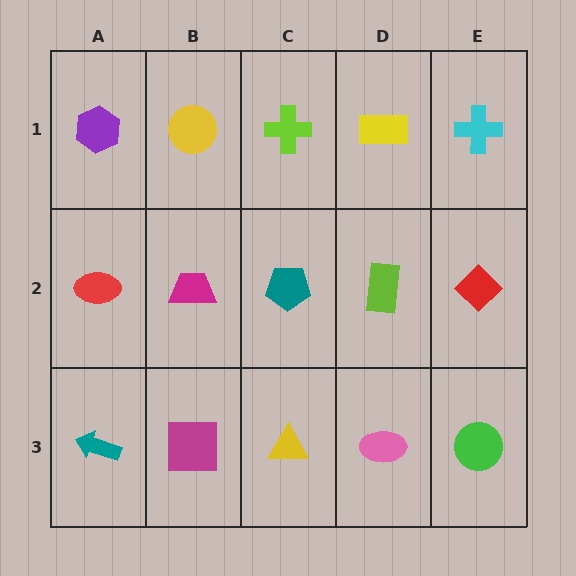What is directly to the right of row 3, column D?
A green circle.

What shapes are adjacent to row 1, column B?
A magenta trapezoid (row 2, column B), a purple hexagon (row 1, column A), a lime cross (row 1, column C).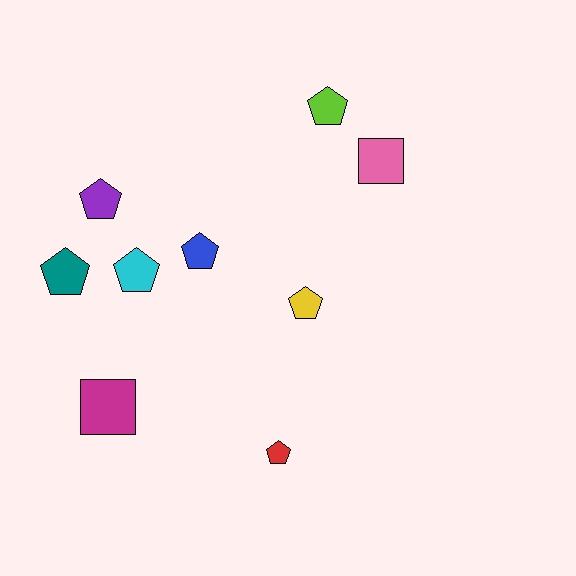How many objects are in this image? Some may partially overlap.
There are 9 objects.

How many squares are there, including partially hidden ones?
There are 2 squares.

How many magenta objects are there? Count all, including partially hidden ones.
There is 1 magenta object.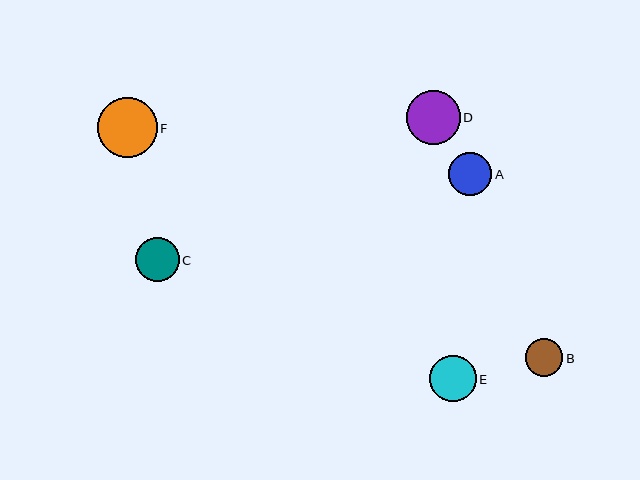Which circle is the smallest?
Circle B is the smallest with a size of approximately 38 pixels.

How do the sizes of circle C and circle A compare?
Circle C and circle A are approximately the same size.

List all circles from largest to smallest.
From largest to smallest: F, D, E, C, A, B.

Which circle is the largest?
Circle F is the largest with a size of approximately 60 pixels.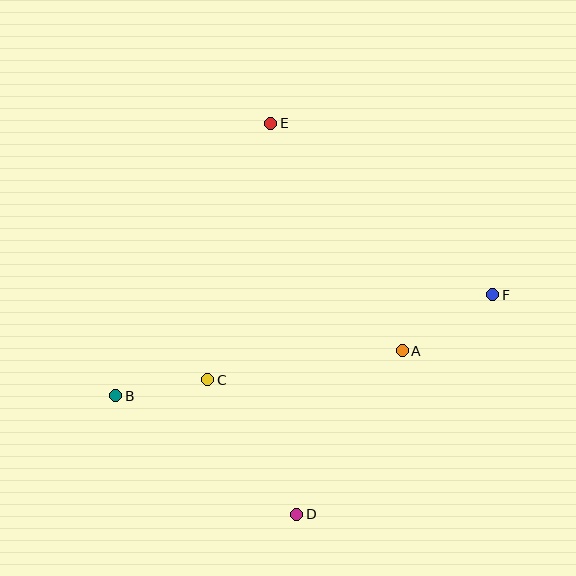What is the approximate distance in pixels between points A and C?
The distance between A and C is approximately 196 pixels.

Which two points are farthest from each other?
Points D and E are farthest from each other.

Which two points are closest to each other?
Points B and C are closest to each other.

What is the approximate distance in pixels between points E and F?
The distance between E and F is approximately 281 pixels.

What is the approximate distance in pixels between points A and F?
The distance between A and F is approximately 106 pixels.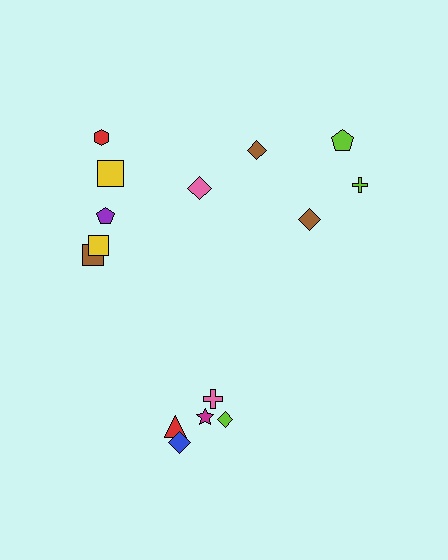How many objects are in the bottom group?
There are 5 objects.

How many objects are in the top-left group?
There are 6 objects.